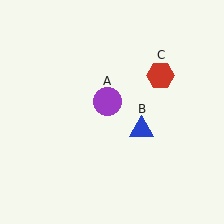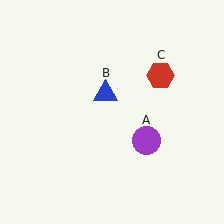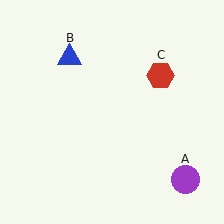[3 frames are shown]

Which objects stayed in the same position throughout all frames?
Red hexagon (object C) remained stationary.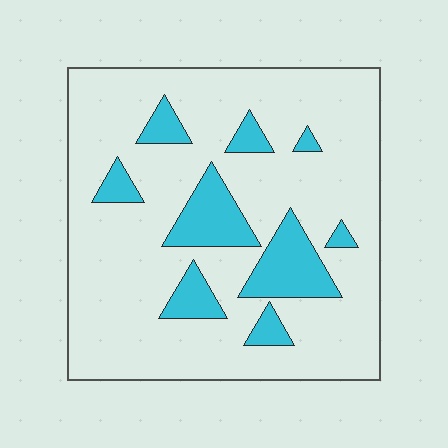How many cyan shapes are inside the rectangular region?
9.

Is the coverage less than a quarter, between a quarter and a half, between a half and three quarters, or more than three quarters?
Less than a quarter.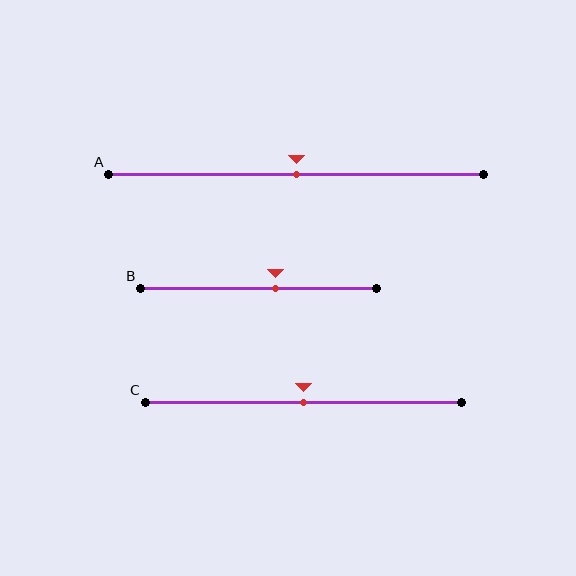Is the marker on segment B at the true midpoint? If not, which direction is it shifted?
No, the marker on segment B is shifted to the right by about 7% of the segment length.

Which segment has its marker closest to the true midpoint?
Segment A has its marker closest to the true midpoint.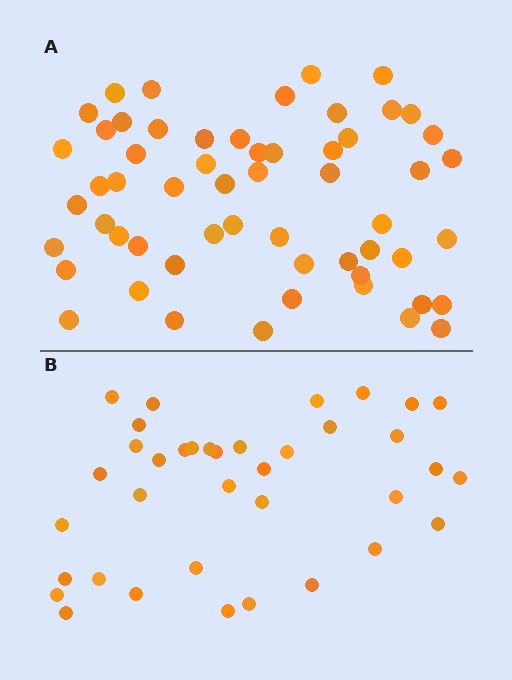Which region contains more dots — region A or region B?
Region A (the top region) has more dots.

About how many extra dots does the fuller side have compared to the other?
Region A has approximately 20 more dots than region B.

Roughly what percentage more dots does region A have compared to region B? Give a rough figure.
About 55% more.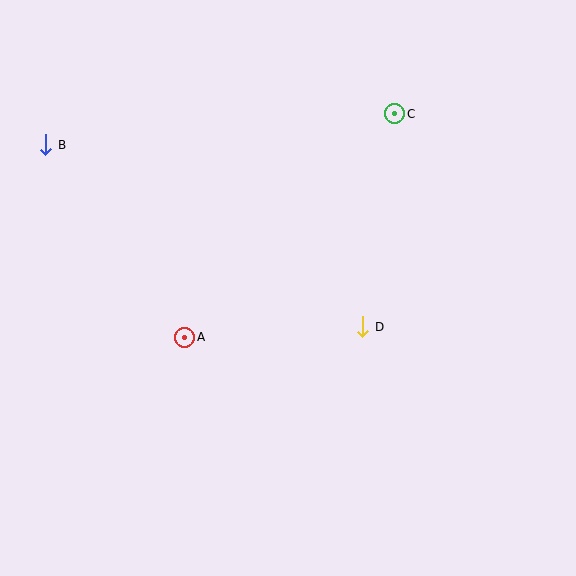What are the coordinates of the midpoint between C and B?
The midpoint between C and B is at (220, 129).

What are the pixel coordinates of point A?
Point A is at (185, 337).